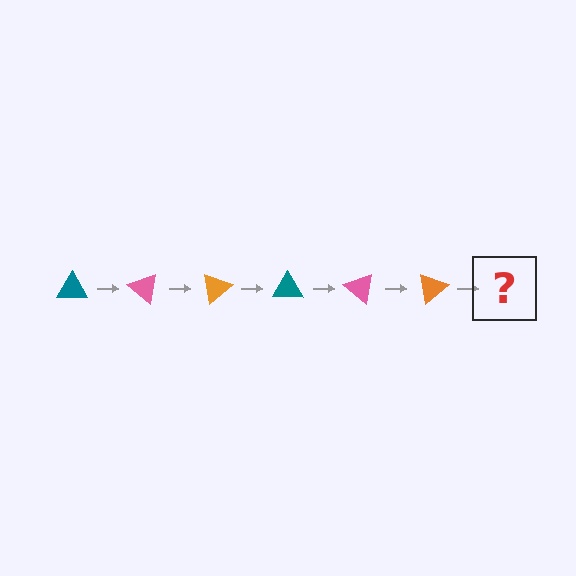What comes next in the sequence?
The next element should be a teal triangle, rotated 240 degrees from the start.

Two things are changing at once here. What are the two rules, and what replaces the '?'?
The two rules are that it rotates 40 degrees each step and the color cycles through teal, pink, and orange. The '?' should be a teal triangle, rotated 240 degrees from the start.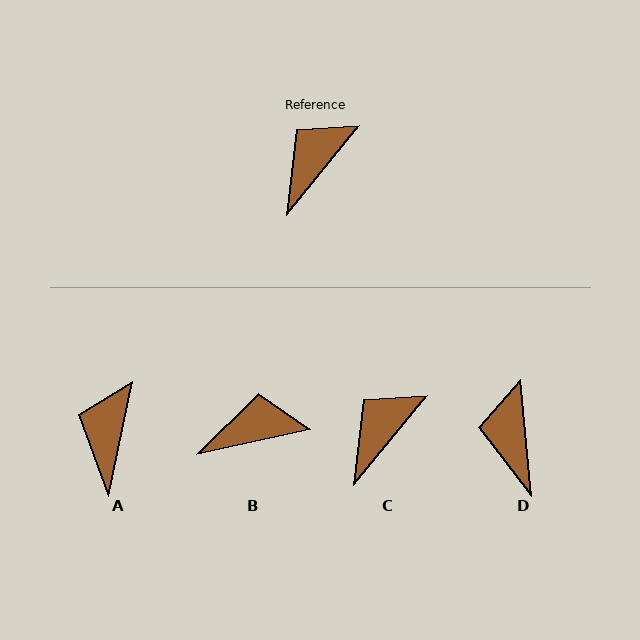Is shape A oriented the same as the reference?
No, it is off by about 27 degrees.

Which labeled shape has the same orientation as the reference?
C.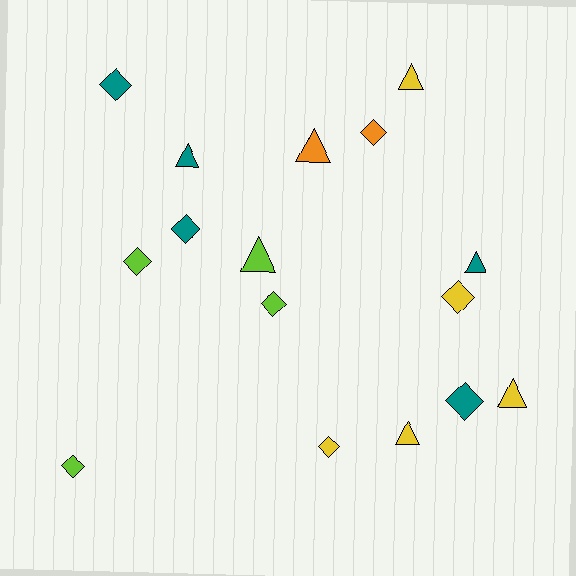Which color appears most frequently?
Teal, with 5 objects.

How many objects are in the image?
There are 16 objects.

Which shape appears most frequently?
Diamond, with 9 objects.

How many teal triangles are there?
There are 2 teal triangles.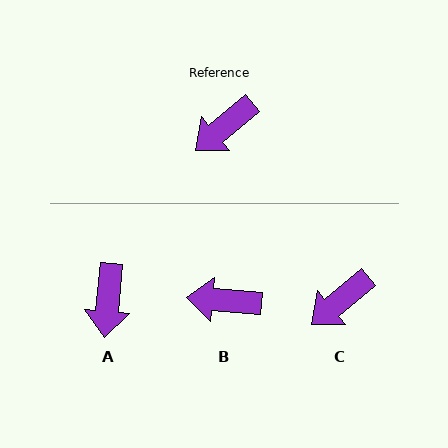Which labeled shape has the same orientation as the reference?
C.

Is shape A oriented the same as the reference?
No, it is off by about 45 degrees.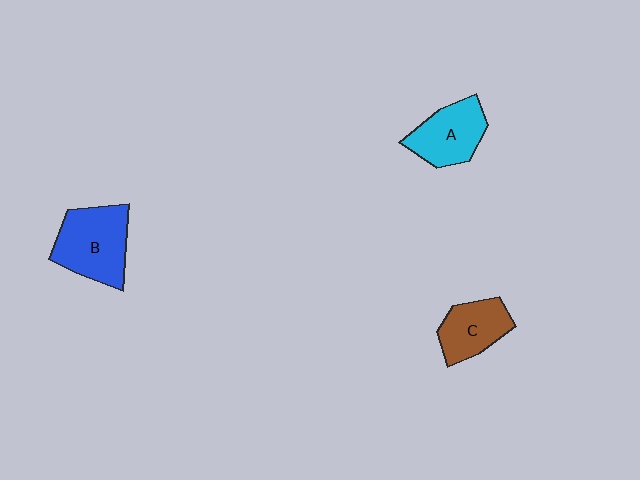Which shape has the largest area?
Shape B (blue).